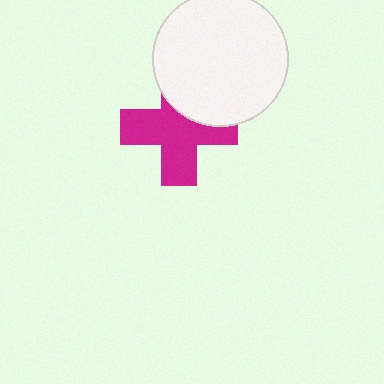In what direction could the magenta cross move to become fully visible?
The magenta cross could move down. That would shift it out from behind the white circle entirely.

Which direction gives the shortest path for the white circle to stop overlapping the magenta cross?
Moving up gives the shortest separation.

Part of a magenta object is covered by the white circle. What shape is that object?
It is a cross.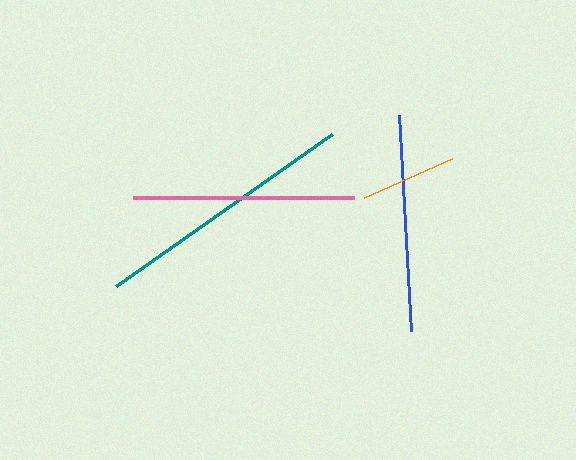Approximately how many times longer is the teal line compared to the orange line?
The teal line is approximately 2.7 times the length of the orange line.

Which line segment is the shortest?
The orange line is the shortest at approximately 96 pixels.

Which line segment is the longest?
The teal line is the longest at approximately 264 pixels.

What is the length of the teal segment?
The teal segment is approximately 264 pixels long.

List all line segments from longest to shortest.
From longest to shortest: teal, pink, blue, orange.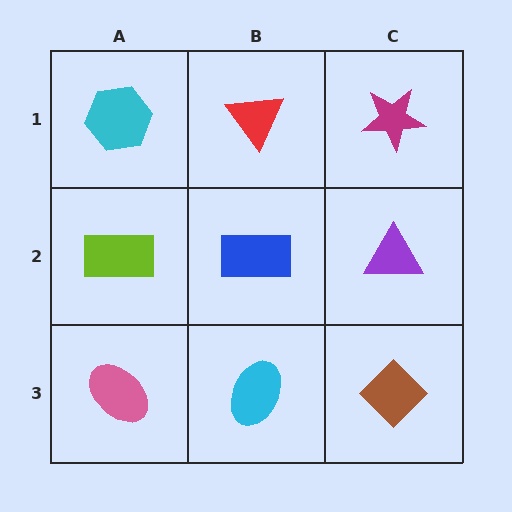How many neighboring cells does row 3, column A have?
2.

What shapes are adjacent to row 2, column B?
A red triangle (row 1, column B), a cyan ellipse (row 3, column B), a lime rectangle (row 2, column A), a purple triangle (row 2, column C).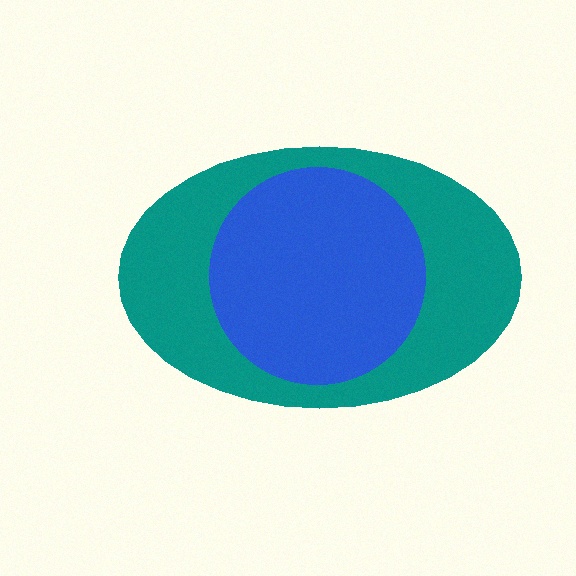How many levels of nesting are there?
2.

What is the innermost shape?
The blue circle.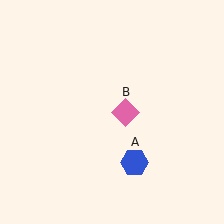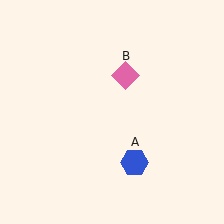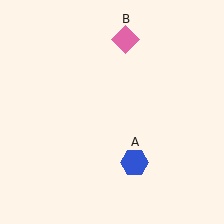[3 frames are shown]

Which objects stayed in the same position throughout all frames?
Blue hexagon (object A) remained stationary.